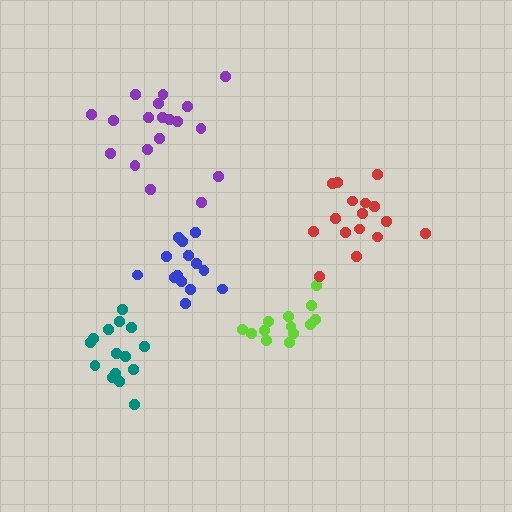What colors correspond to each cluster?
The clusters are colored: lime, blue, red, purple, teal.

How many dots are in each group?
Group 1: 13 dots, Group 2: 14 dots, Group 3: 16 dots, Group 4: 19 dots, Group 5: 15 dots (77 total).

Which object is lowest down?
The teal cluster is bottommost.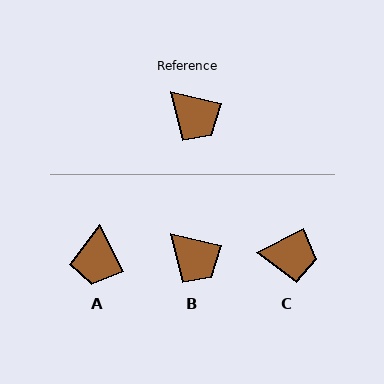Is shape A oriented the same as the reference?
No, it is off by about 51 degrees.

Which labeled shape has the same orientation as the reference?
B.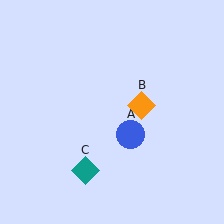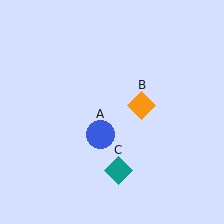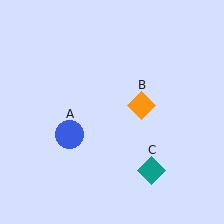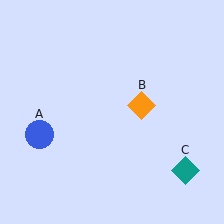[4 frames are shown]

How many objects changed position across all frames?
2 objects changed position: blue circle (object A), teal diamond (object C).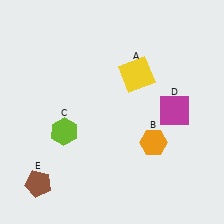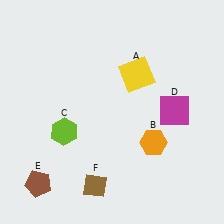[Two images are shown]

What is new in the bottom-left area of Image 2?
A brown diamond (F) was added in the bottom-left area of Image 2.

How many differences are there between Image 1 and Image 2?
There is 1 difference between the two images.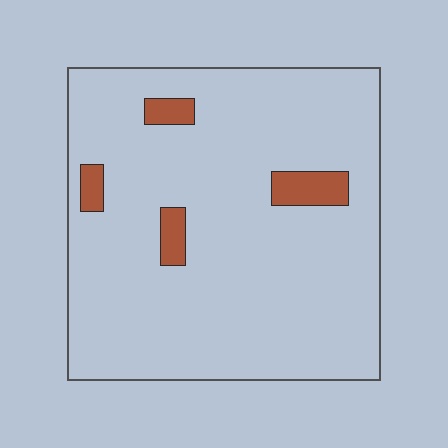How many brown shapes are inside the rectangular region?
4.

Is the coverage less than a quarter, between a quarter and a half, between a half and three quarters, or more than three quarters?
Less than a quarter.